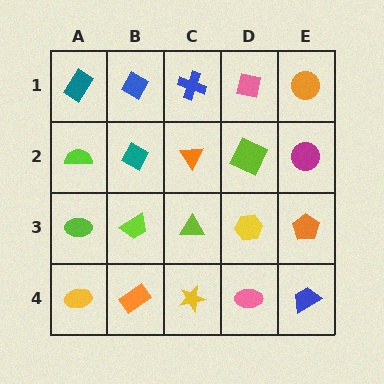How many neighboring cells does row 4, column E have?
2.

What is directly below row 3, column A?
A yellow ellipse.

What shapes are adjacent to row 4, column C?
A lime triangle (row 3, column C), an orange rectangle (row 4, column B), a pink ellipse (row 4, column D).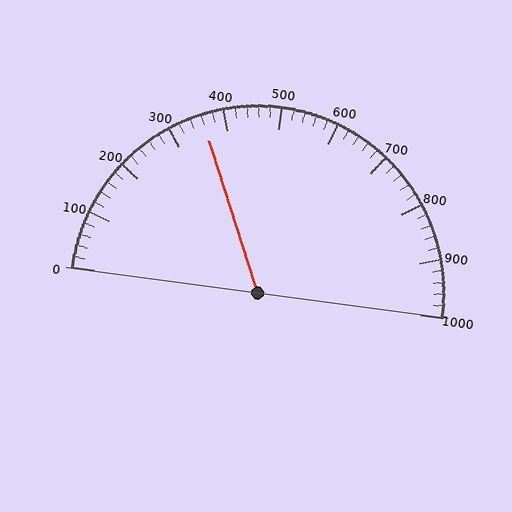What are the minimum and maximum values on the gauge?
The gauge ranges from 0 to 1000.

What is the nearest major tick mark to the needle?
The nearest major tick mark is 400.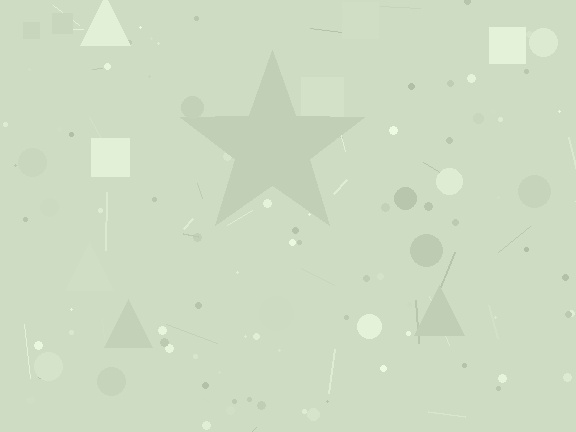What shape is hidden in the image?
A star is hidden in the image.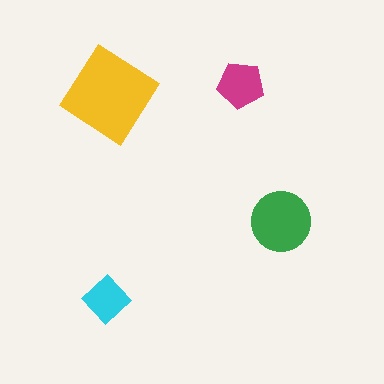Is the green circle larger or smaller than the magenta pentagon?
Larger.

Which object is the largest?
The yellow diamond.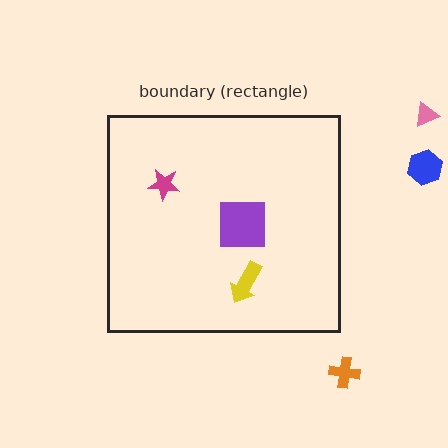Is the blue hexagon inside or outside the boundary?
Outside.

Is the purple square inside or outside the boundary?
Inside.